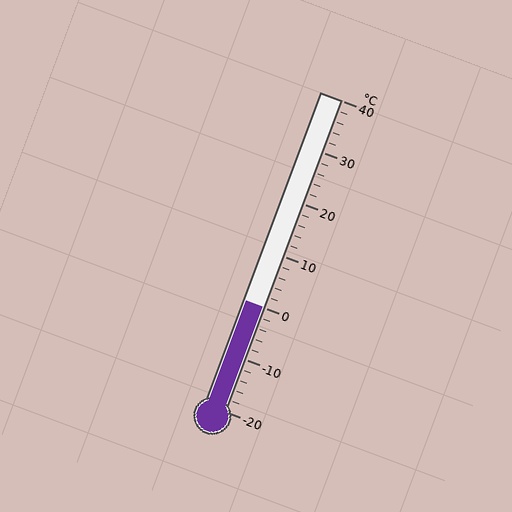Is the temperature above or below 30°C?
The temperature is below 30°C.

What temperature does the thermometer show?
The thermometer shows approximately 0°C.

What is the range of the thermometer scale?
The thermometer scale ranges from -20°C to 40°C.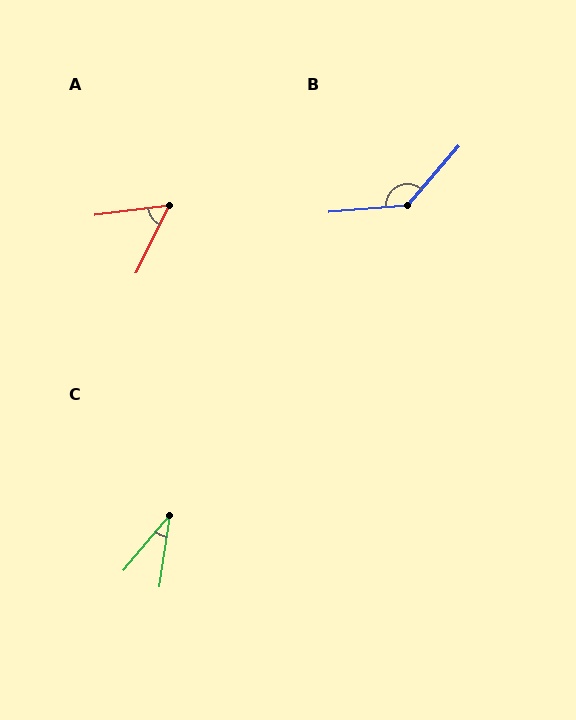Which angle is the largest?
B, at approximately 135 degrees.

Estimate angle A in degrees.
Approximately 56 degrees.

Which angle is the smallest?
C, at approximately 32 degrees.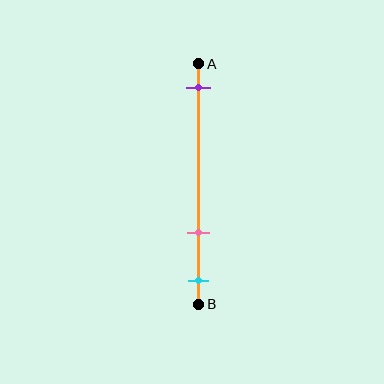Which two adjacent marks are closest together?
The pink and cyan marks are the closest adjacent pair.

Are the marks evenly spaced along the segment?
No, the marks are not evenly spaced.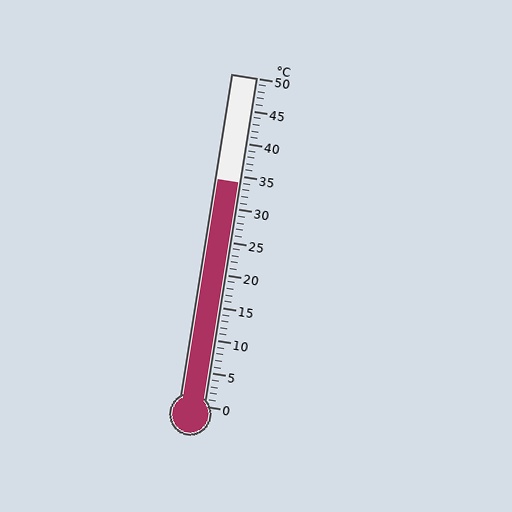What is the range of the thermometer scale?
The thermometer scale ranges from 0°C to 50°C.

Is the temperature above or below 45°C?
The temperature is below 45°C.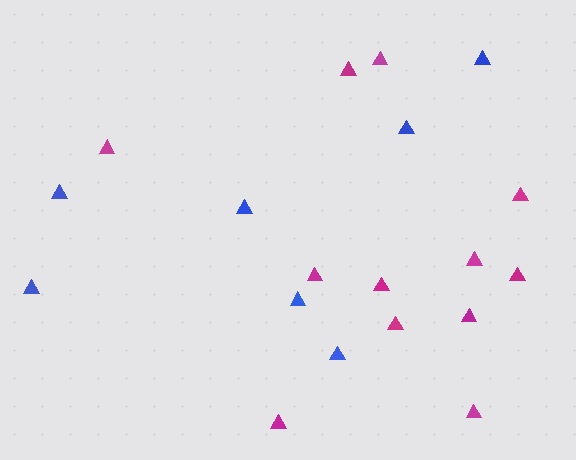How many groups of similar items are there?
There are 2 groups: one group of blue triangles (7) and one group of magenta triangles (12).